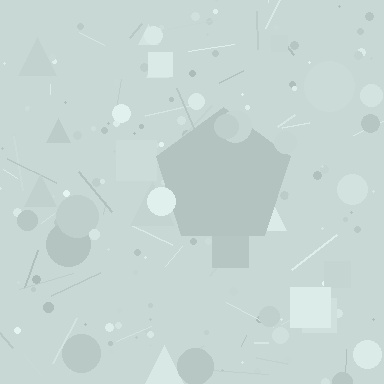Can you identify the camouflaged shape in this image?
The camouflaged shape is a pentagon.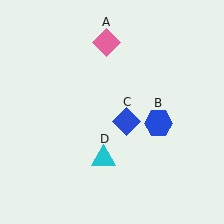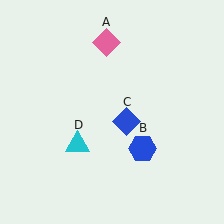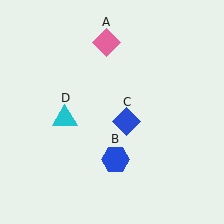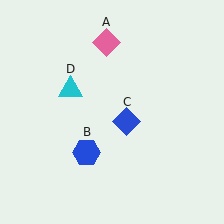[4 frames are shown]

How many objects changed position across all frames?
2 objects changed position: blue hexagon (object B), cyan triangle (object D).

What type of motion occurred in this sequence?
The blue hexagon (object B), cyan triangle (object D) rotated clockwise around the center of the scene.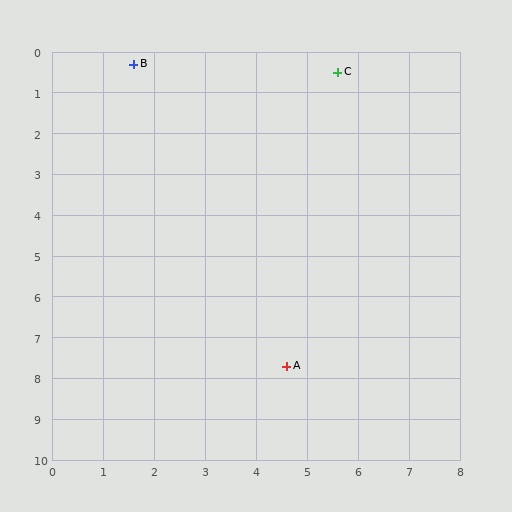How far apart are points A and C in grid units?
Points A and C are about 7.3 grid units apart.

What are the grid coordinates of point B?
Point B is at approximately (1.6, 0.3).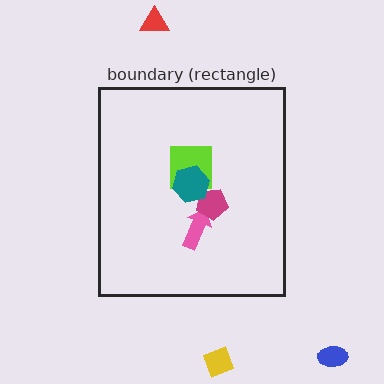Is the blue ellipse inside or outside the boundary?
Outside.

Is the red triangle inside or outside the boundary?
Outside.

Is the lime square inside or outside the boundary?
Inside.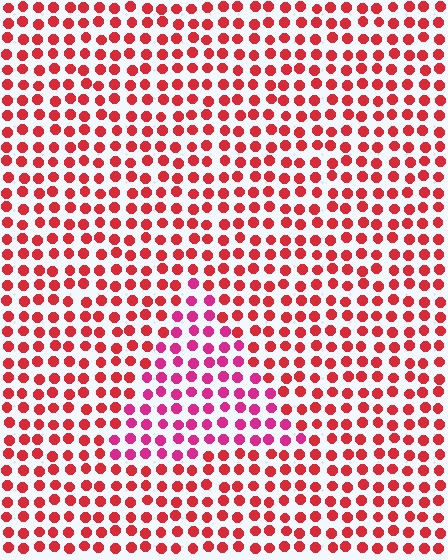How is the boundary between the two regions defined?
The boundary is defined purely by a slight shift in hue (about 31 degrees). Spacing, size, and orientation are identical on both sides.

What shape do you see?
I see a triangle.